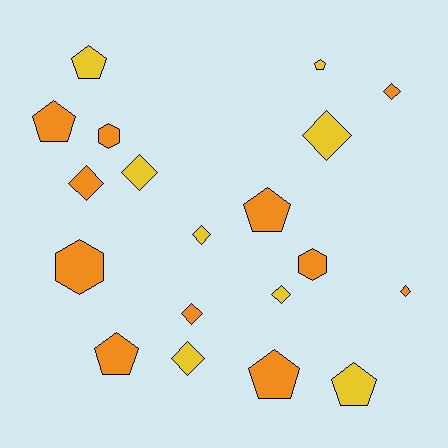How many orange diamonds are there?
There are 4 orange diamonds.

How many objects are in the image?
There are 19 objects.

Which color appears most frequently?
Orange, with 11 objects.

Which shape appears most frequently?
Diamond, with 9 objects.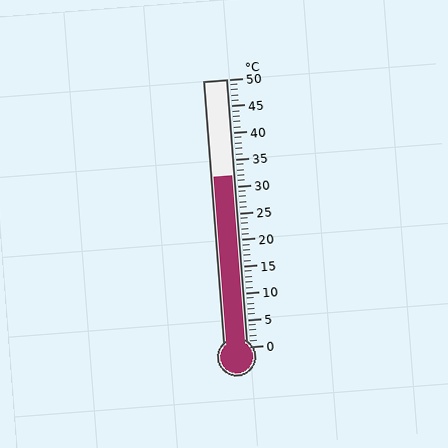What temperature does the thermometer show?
The thermometer shows approximately 32°C.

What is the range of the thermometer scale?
The thermometer scale ranges from 0°C to 50°C.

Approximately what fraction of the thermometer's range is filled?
The thermometer is filled to approximately 65% of its range.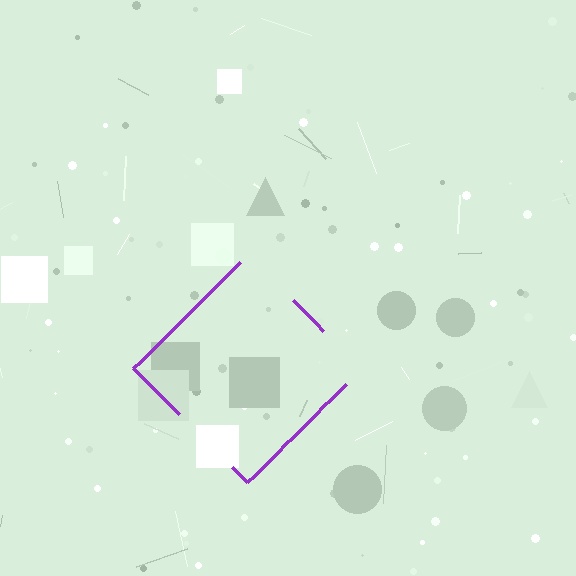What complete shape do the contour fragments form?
The contour fragments form a diamond.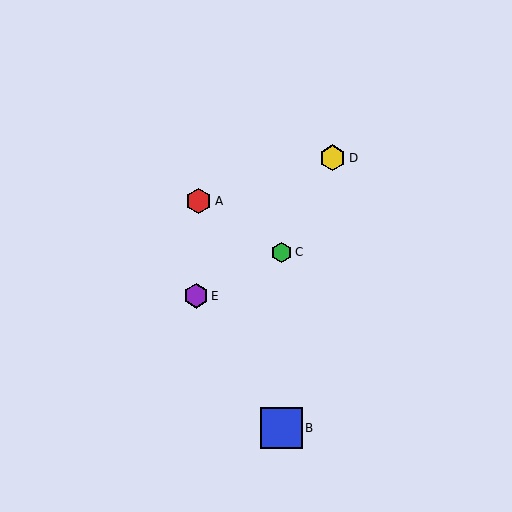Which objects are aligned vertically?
Objects B, C are aligned vertically.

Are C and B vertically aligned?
Yes, both are at x≈281.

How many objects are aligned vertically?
2 objects (B, C) are aligned vertically.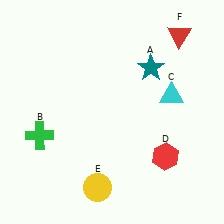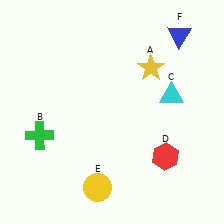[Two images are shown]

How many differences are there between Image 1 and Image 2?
There are 2 differences between the two images.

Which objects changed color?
A changed from teal to yellow. F changed from red to blue.